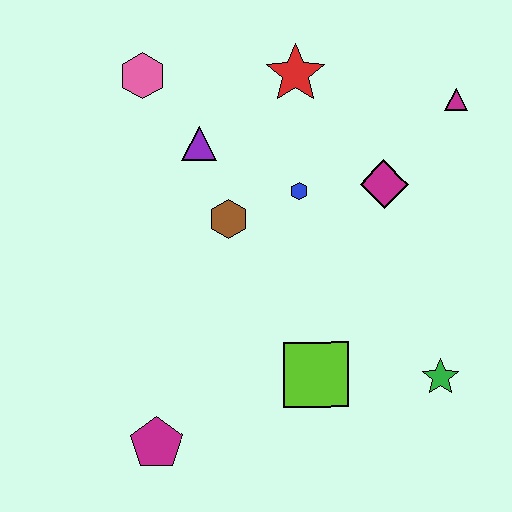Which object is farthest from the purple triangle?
The green star is farthest from the purple triangle.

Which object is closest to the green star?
The lime square is closest to the green star.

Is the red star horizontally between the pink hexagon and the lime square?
Yes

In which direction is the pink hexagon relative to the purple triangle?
The pink hexagon is above the purple triangle.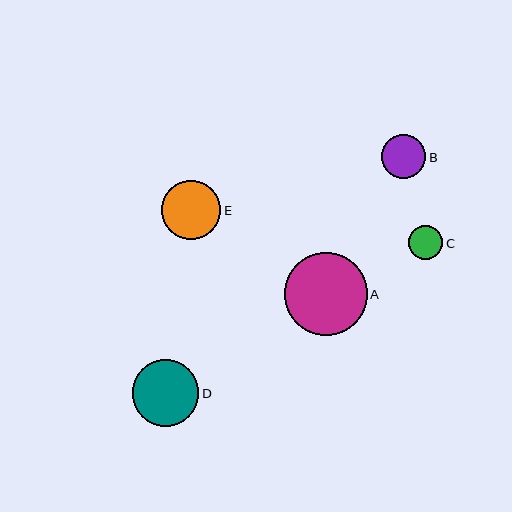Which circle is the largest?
Circle A is the largest with a size of approximately 83 pixels.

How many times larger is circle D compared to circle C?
Circle D is approximately 1.9 times the size of circle C.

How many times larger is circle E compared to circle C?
Circle E is approximately 1.7 times the size of circle C.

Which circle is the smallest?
Circle C is the smallest with a size of approximately 34 pixels.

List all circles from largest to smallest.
From largest to smallest: A, D, E, B, C.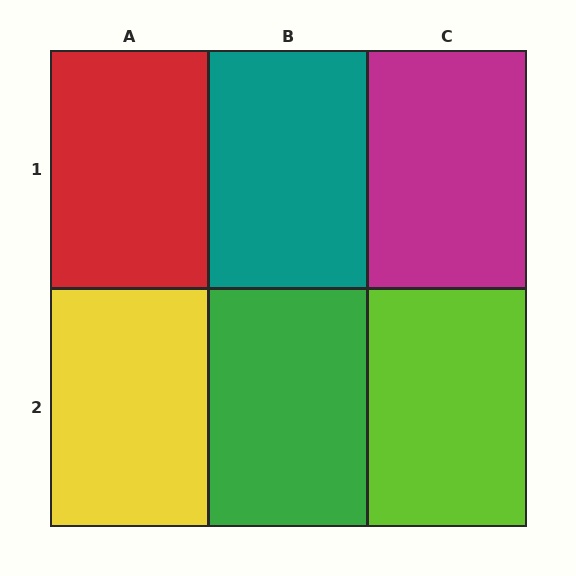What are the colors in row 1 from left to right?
Red, teal, magenta.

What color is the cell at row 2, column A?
Yellow.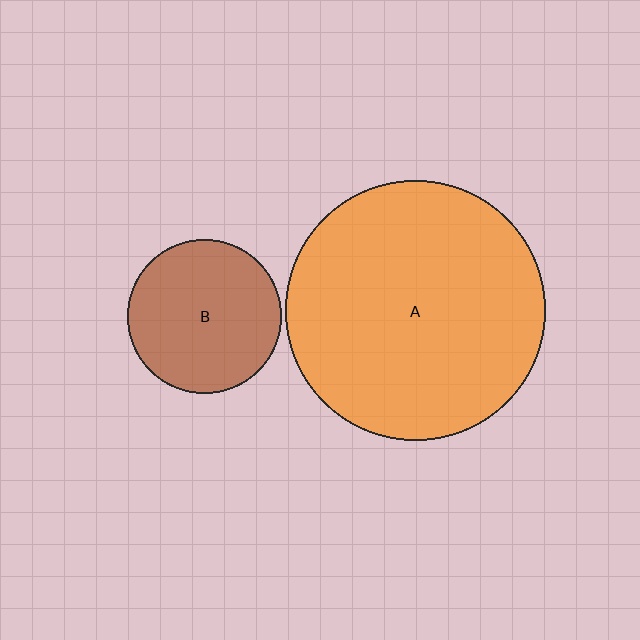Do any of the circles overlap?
No, none of the circles overlap.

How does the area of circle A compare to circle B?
Approximately 2.9 times.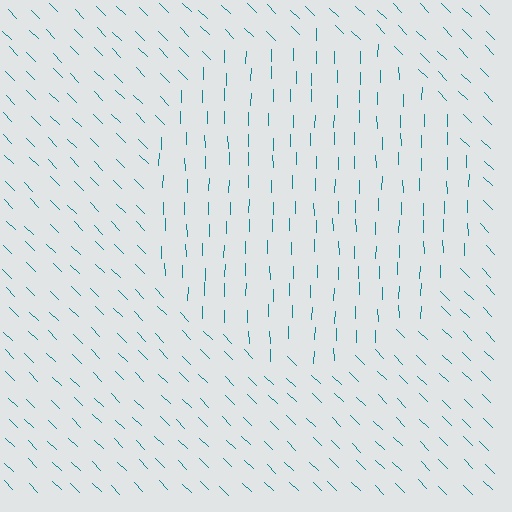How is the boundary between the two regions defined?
The boundary is defined purely by a change in line orientation (approximately 45 degrees difference). All lines are the same color and thickness.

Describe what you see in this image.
The image is filled with small teal line segments. A circle region in the image has lines oriented differently from the surrounding lines, creating a visible texture boundary.